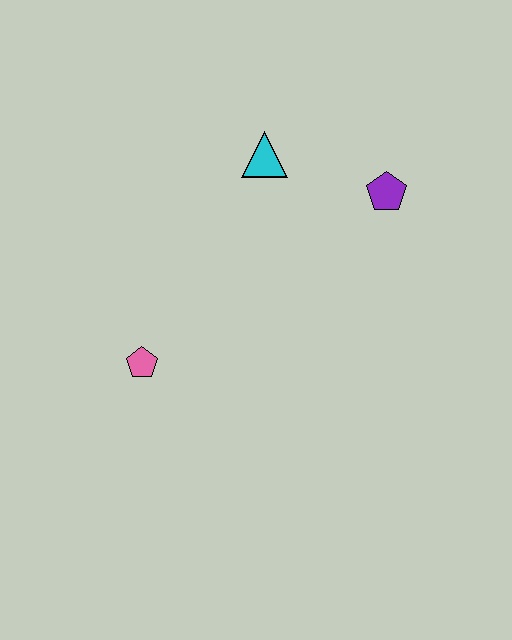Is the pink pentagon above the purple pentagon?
No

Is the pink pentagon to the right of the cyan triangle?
No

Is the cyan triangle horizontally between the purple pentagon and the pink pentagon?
Yes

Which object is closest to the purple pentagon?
The cyan triangle is closest to the purple pentagon.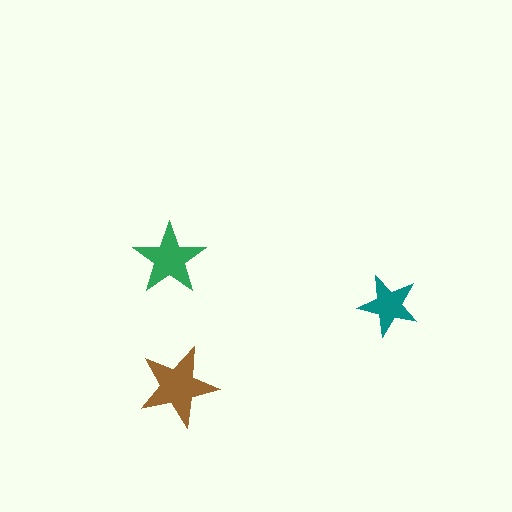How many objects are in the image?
There are 3 objects in the image.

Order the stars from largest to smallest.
the brown one, the green one, the teal one.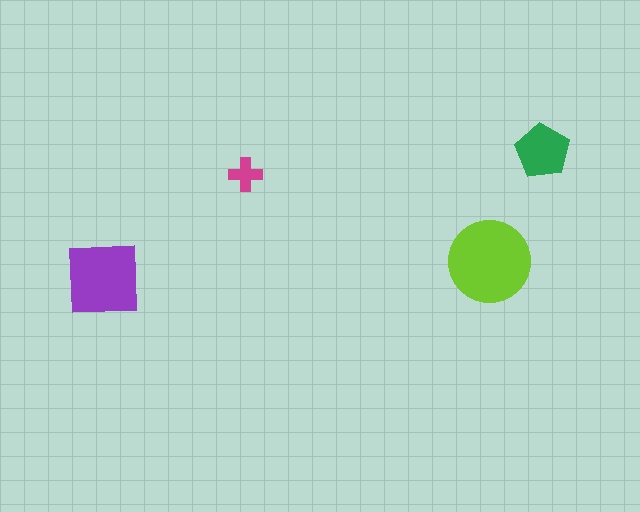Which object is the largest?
The lime circle.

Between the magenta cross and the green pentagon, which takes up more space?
The green pentagon.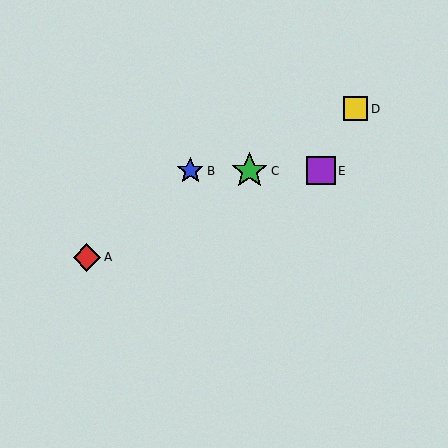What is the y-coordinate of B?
Object B is at y≈171.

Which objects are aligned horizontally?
Objects B, C, E are aligned horizontally.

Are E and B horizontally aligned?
Yes, both are at y≈171.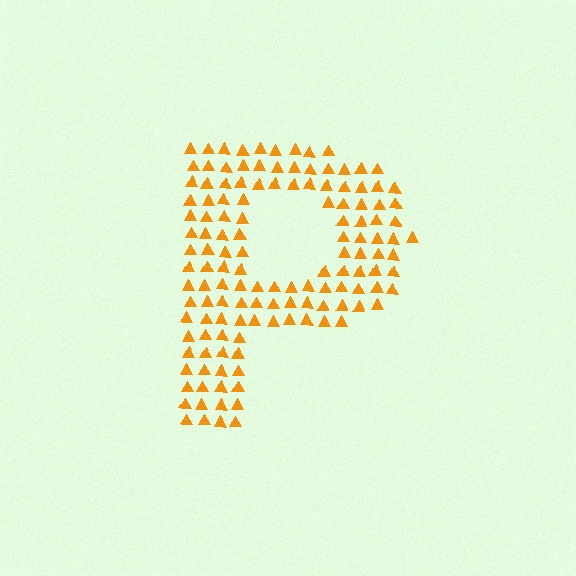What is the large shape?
The large shape is the letter P.